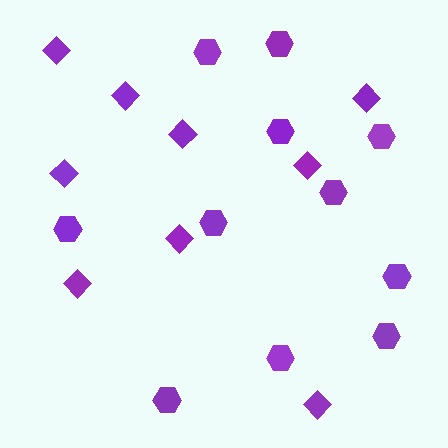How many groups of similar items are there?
There are 2 groups: one group of diamonds (9) and one group of hexagons (11).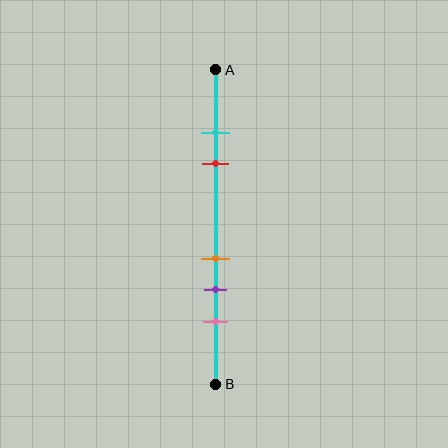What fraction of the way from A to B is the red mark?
The red mark is approximately 30% (0.3) of the way from A to B.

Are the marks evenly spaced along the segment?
No, the marks are not evenly spaced.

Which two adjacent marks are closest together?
The cyan and red marks are the closest adjacent pair.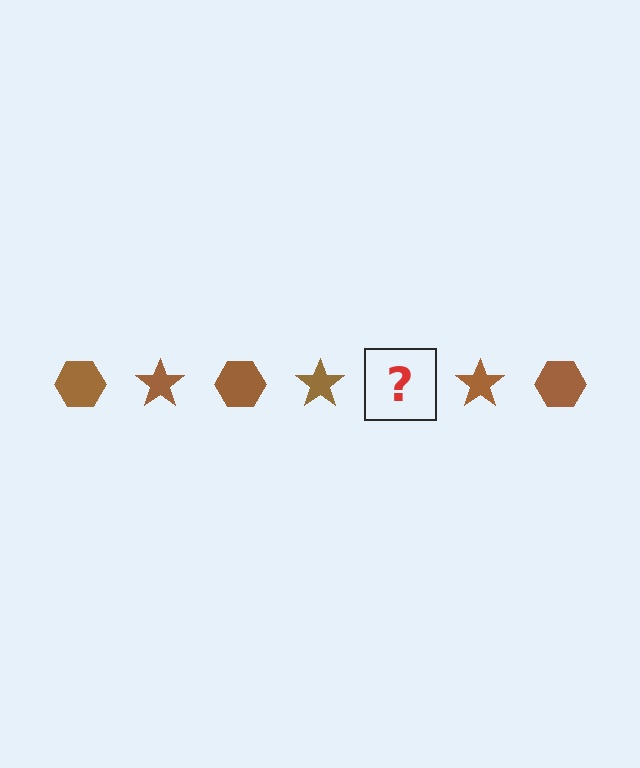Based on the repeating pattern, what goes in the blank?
The blank should be a brown hexagon.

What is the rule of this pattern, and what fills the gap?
The rule is that the pattern cycles through hexagon, star shapes in brown. The gap should be filled with a brown hexagon.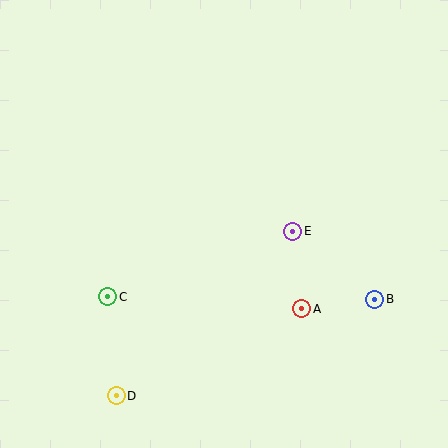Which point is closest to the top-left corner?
Point C is closest to the top-left corner.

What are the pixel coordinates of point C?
Point C is at (108, 297).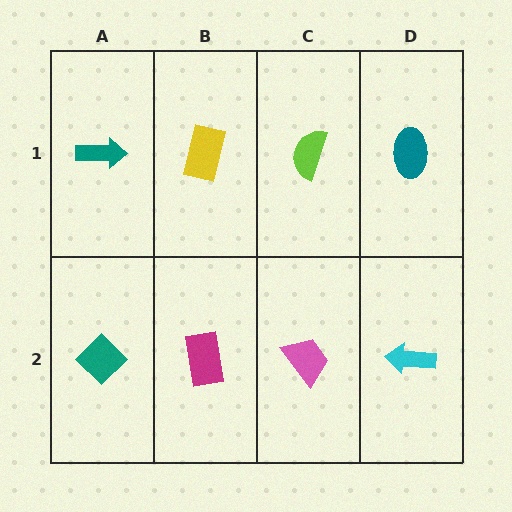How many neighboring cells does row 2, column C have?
3.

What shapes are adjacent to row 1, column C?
A pink trapezoid (row 2, column C), a yellow rectangle (row 1, column B), a teal ellipse (row 1, column D).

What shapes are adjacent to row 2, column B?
A yellow rectangle (row 1, column B), a teal diamond (row 2, column A), a pink trapezoid (row 2, column C).